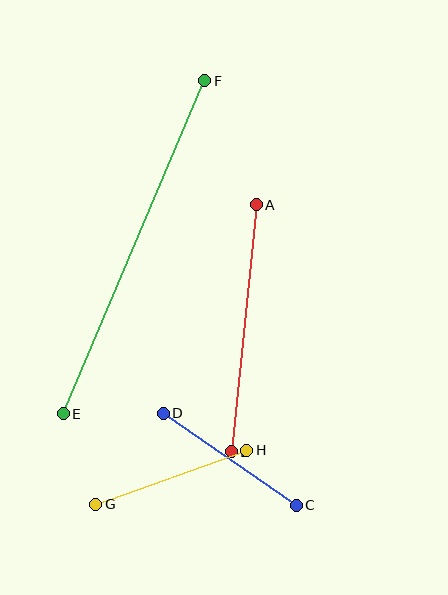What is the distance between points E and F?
The distance is approximately 361 pixels.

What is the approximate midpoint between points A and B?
The midpoint is at approximately (244, 328) pixels.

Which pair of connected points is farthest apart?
Points E and F are farthest apart.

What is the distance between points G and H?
The distance is approximately 161 pixels.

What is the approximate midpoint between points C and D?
The midpoint is at approximately (230, 459) pixels.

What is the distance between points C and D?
The distance is approximately 162 pixels.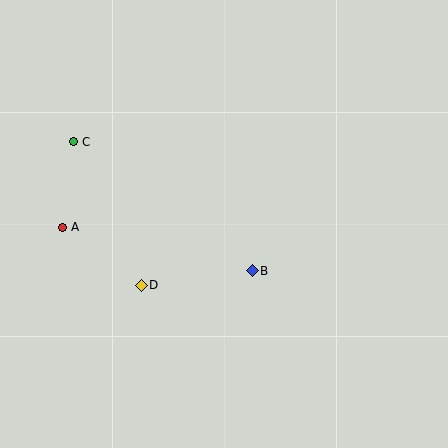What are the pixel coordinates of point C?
Point C is at (74, 142).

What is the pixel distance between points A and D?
The distance between A and D is 97 pixels.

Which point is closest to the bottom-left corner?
Point D is closest to the bottom-left corner.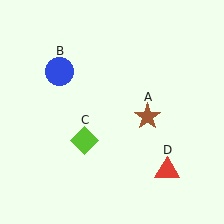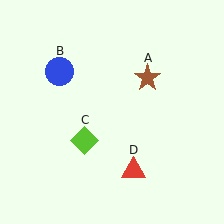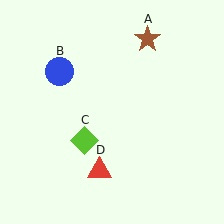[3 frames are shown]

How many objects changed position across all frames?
2 objects changed position: brown star (object A), red triangle (object D).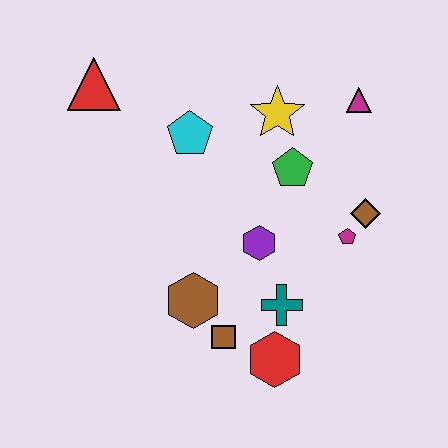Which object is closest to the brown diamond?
The magenta pentagon is closest to the brown diamond.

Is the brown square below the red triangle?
Yes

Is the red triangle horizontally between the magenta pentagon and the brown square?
No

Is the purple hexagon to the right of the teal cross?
No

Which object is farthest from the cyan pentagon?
The red hexagon is farthest from the cyan pentagon.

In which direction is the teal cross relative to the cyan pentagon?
The teal cross is below the cyan pentagon.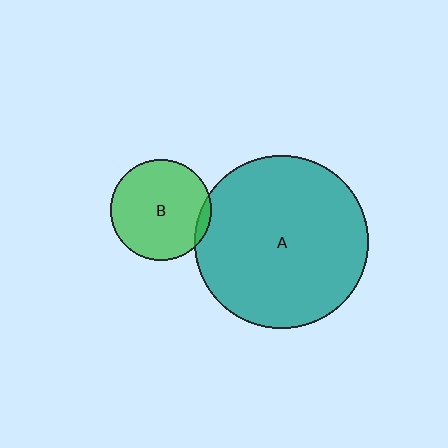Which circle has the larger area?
Circle A (teal).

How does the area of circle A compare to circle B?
Approximately 2.9 times.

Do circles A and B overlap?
Yes.